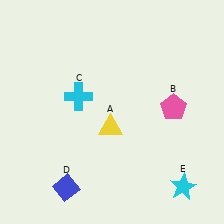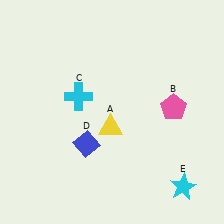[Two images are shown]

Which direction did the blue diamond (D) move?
The blue diamond (D) moved up.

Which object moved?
The blue diamond (D) moved up.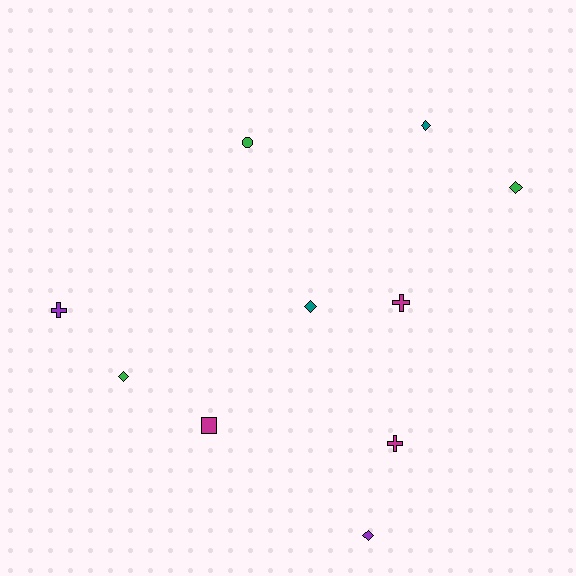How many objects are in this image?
There are 10 objects.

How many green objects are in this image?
There are 3 green objects.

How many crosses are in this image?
There are 3 crosses.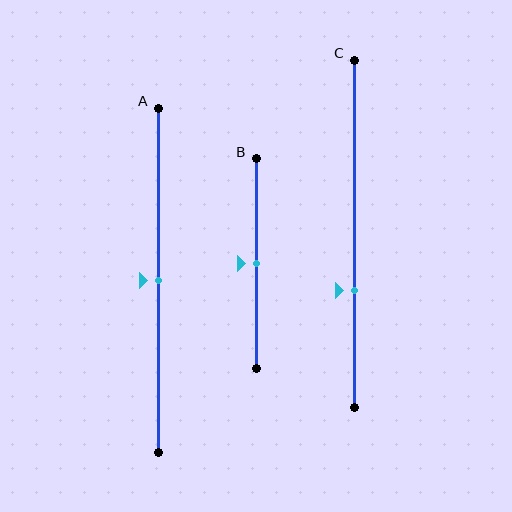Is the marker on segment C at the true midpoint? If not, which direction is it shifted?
No, the marker on segment C is shifted downward by about 16% of the segment length.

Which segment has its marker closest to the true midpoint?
Segment A has its marker closest to the true midpoint.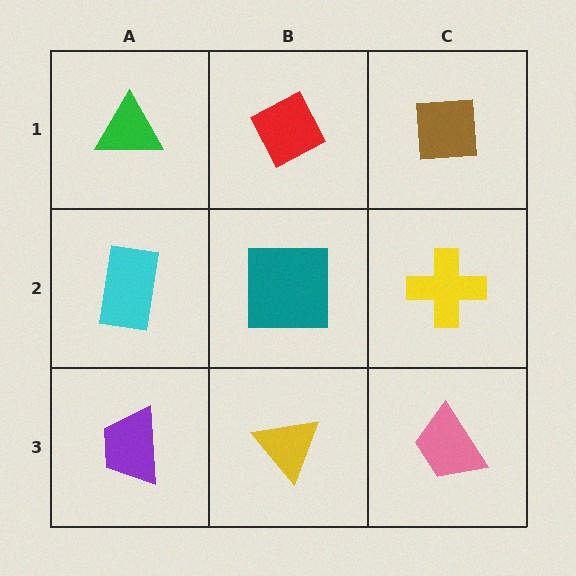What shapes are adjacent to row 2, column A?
A green triangle (row 1, column A), a purple trapezoid (row 3, column A), a teal square (row 2, column B).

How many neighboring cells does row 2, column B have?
4.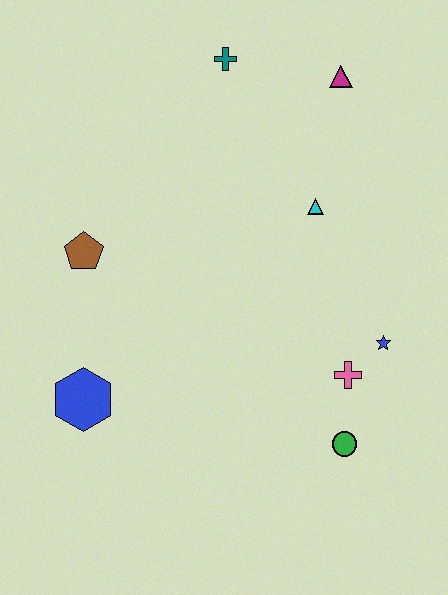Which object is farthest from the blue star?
The teal cross is farthest from the blue star.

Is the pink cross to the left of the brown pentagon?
No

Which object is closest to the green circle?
The pink cross is closest to the green circle.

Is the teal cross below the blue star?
No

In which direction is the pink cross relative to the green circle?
The pink cross is above the green circle.